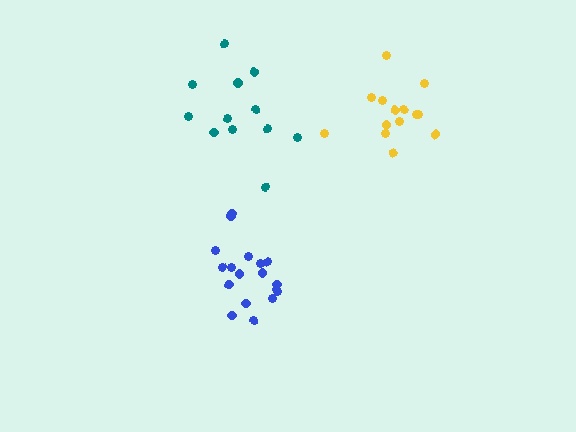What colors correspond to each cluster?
The clusters are colored: yellow, blue, teal.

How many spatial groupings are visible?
There are 3 spatial groupings.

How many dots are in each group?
Group 1: 14 dots, Group 2: 18 dots, Group 3: 12 dots (44 total).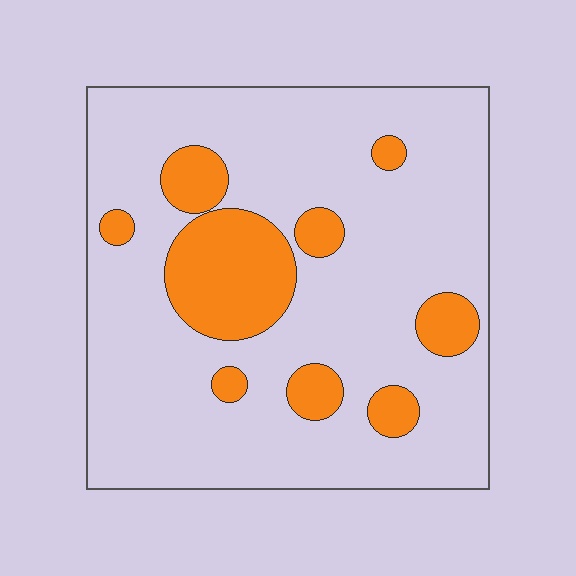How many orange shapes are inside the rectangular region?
9.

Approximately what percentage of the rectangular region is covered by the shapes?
Approximately 20%.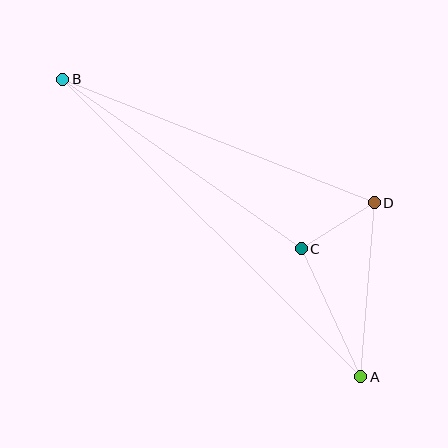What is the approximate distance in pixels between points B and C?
The distance between B and C is approximately 293 pixels.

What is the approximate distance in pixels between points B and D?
The distance between B and D is approximately 335 pixels.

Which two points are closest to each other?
Points C and D are closest to each other.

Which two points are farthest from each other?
Points A and B are farthest from each other.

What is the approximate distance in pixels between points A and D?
The distance between A and D is approximately 175 pixels.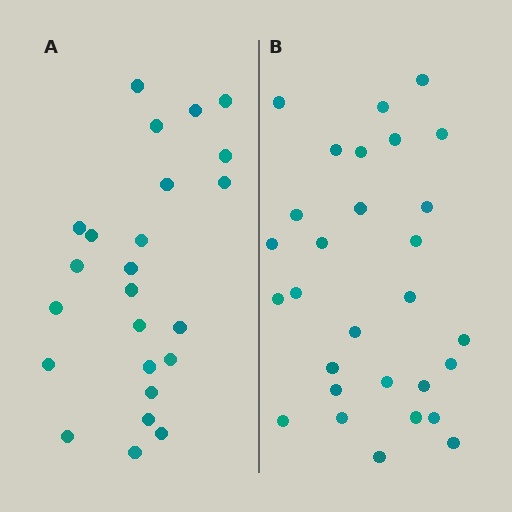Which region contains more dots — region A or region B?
Region B (the right region) has more dots.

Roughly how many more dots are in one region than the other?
Region B has about 5 more dots than region A.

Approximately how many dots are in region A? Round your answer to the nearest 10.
About 20 dots. (The exact count is 24, which rounds to 20.)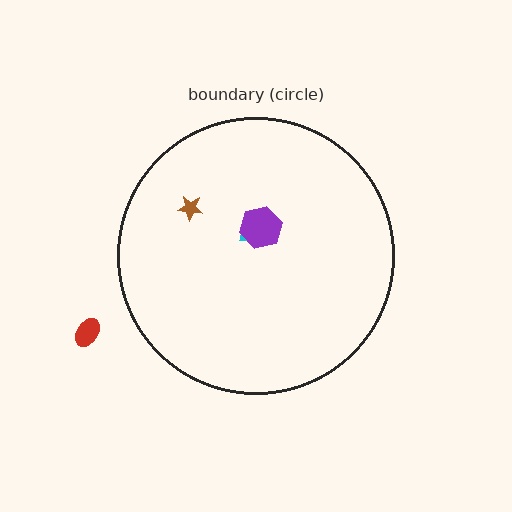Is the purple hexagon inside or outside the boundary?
Inside.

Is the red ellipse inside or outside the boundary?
Outside.